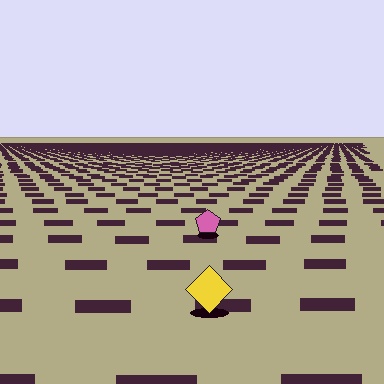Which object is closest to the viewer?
The yellow diamond is closest. The texture marks near it are larger and more spread out.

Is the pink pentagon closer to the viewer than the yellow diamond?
No. The yellow diamond is closer — you can tell from the texture gradient: the ground texture is coarser near it.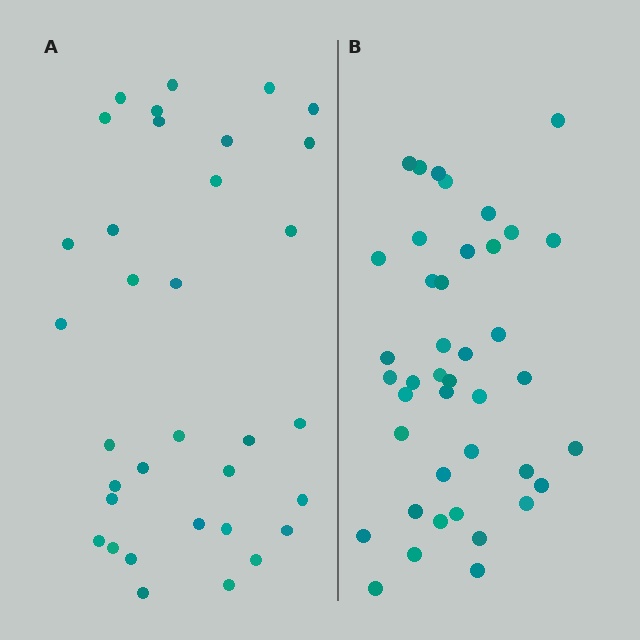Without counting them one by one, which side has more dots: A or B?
Region B (the right region) has more dots.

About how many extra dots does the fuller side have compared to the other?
Region B has roughly 8 or so more dots than region A.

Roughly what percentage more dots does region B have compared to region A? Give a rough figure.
About 20% more.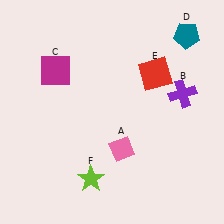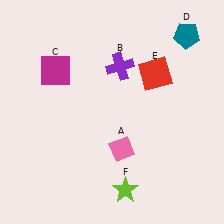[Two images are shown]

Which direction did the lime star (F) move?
The lime star (F) moved right.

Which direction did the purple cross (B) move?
The purple cross (B) moved left.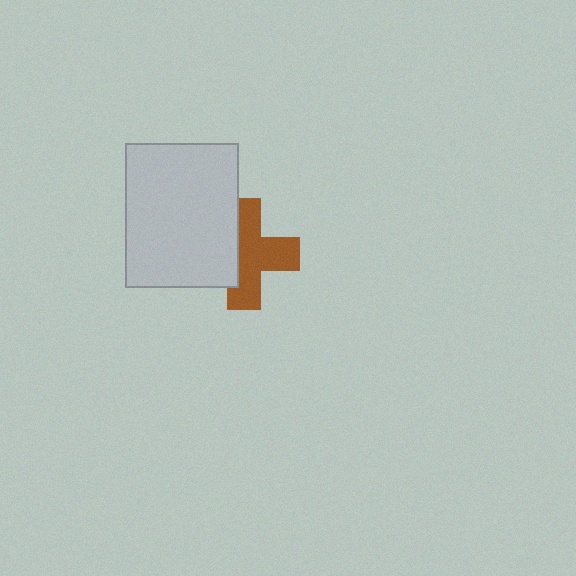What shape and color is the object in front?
The object in front is a light gray rectangle.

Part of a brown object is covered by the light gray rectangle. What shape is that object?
It is a cross.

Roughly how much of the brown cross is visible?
About half of it is visible (roughly 62%).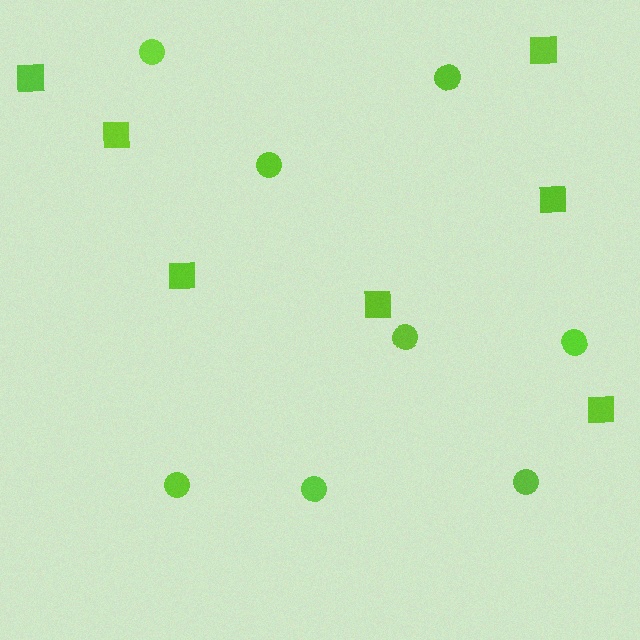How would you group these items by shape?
There are 2 groups: one group of circles (8) and one group of squares (7).